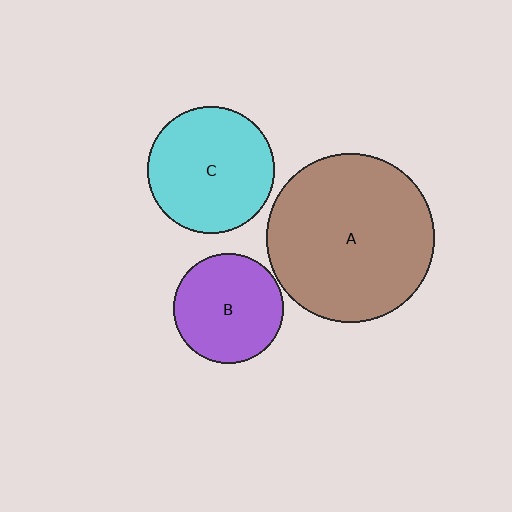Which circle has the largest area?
Circle A (brown).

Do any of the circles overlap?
No, none of the circles overlap.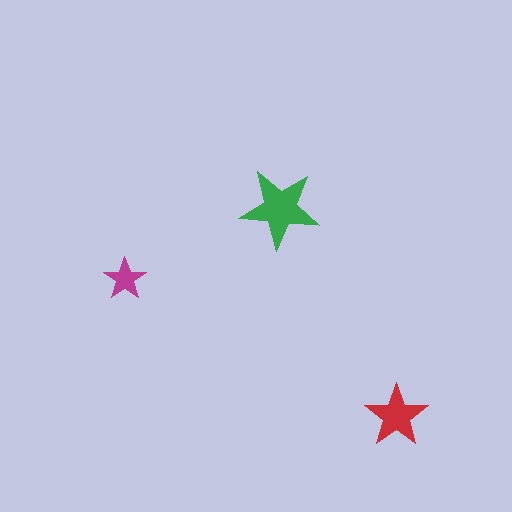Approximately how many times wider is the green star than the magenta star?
About 2 times wider.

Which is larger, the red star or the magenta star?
The red one.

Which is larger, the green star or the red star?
The green one.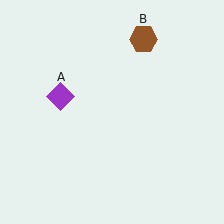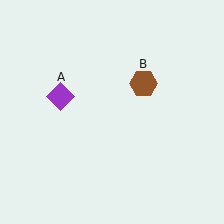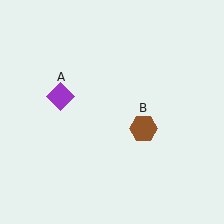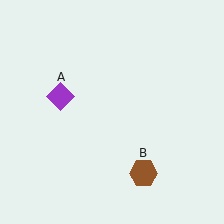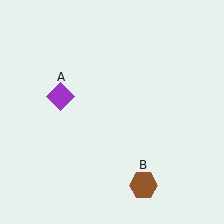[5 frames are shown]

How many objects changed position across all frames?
1 object changed position: brown hexagon (object B).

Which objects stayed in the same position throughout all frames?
Purple diamond (object A) remained stationary.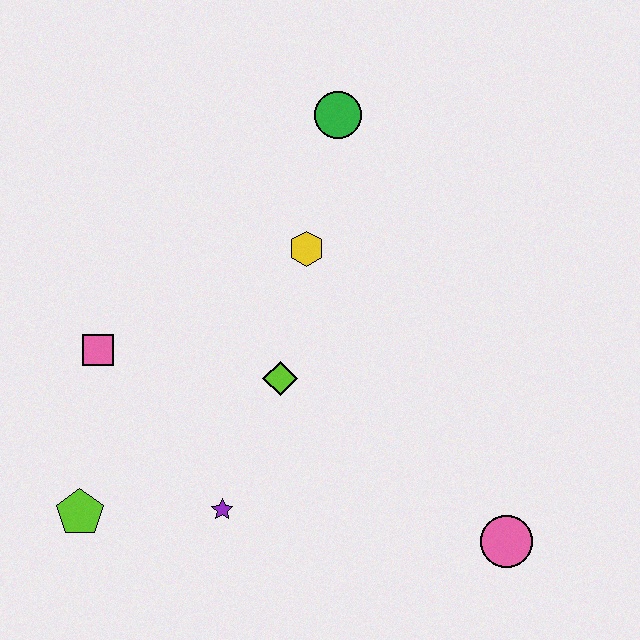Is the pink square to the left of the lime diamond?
Yes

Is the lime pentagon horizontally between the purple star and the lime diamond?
No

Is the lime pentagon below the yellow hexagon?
Yes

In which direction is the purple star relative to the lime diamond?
The purple star is below the lime diamond.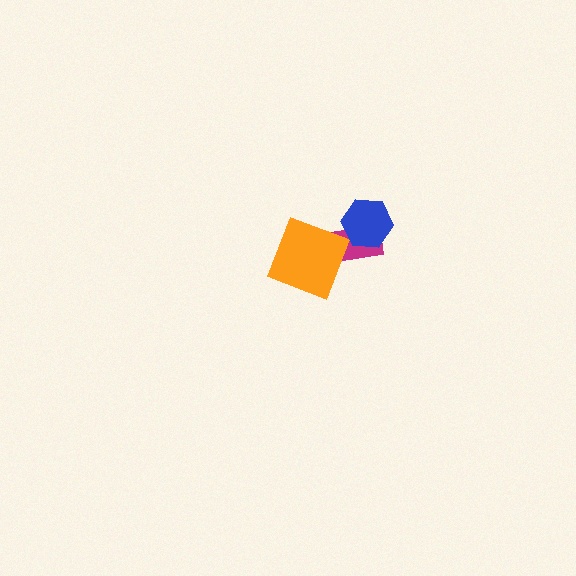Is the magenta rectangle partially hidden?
Yes, it is partially covered by another shape.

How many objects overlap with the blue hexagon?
1 object overlaps with the blue hexagon.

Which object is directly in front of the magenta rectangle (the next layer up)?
The orange diamond is directly in front of the magenta rectangle.